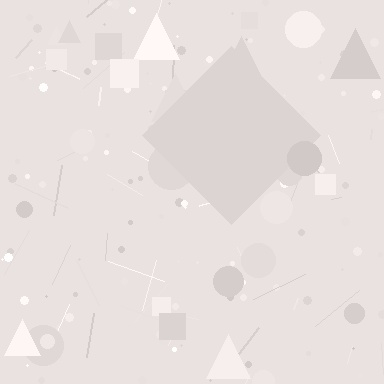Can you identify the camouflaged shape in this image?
The camouflaged shape is a diamond.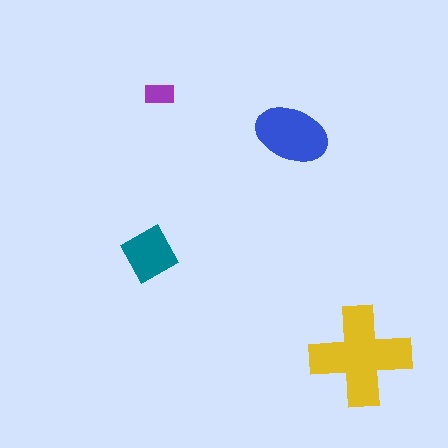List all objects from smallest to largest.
The purple rectangle, the teal diamond, the blue ellipse, the yellow cross.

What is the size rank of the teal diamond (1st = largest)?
3rd.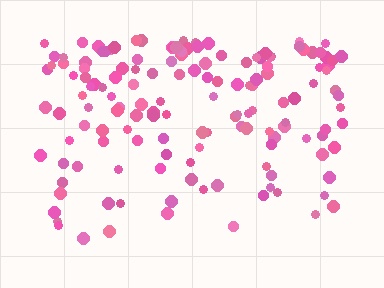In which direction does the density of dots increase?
From bottom to top, with the top side densest.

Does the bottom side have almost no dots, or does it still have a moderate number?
Still a moderate number, just noticeably fewer than the top.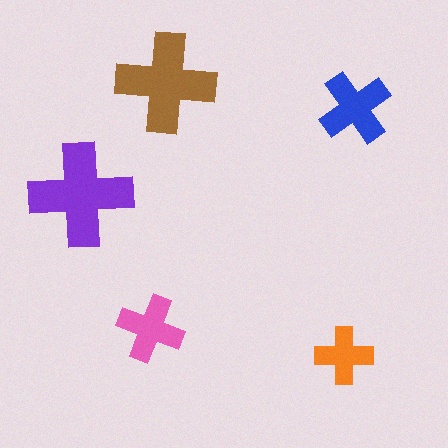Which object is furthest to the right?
The blue cross is rightmost.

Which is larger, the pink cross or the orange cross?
The pink one.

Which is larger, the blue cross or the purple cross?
The purple one.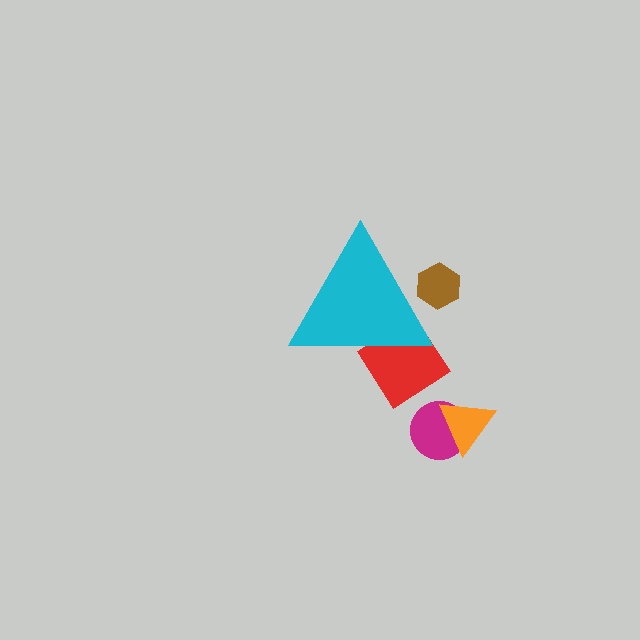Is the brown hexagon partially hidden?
Yes, the brown hexagon is partially hidden behind the cyan triangle.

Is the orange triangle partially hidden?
No, the orange triangle is fully visible.